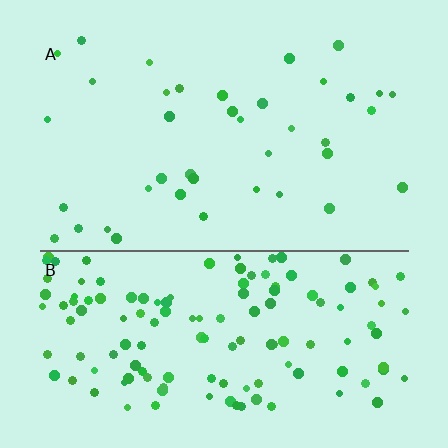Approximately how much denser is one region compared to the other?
Approximately 3.7× — region B over region A.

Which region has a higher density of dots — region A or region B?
B (the bottom).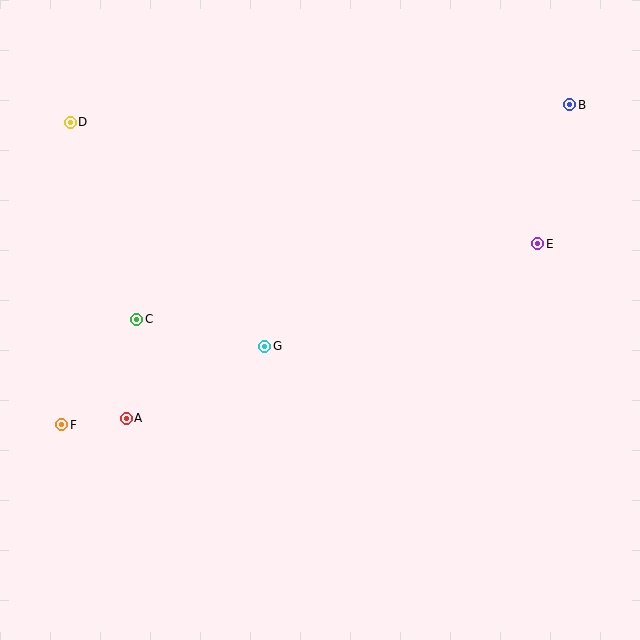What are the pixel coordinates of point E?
Point E is at (538, 244).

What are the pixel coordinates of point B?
Point B is at (570, 105).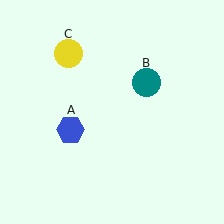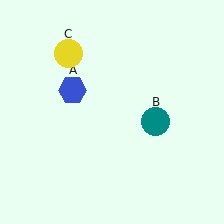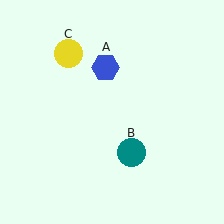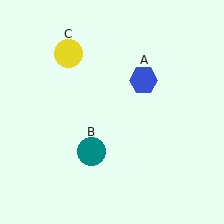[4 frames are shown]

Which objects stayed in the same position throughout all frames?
Yellow circle (object C) remained stationary.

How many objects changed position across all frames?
2 objects changed position: blue hexagon (object A), teal circle (object B).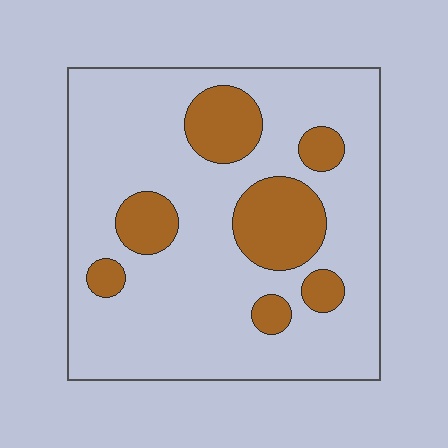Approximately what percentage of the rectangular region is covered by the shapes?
Approximately 20%.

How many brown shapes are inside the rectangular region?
7.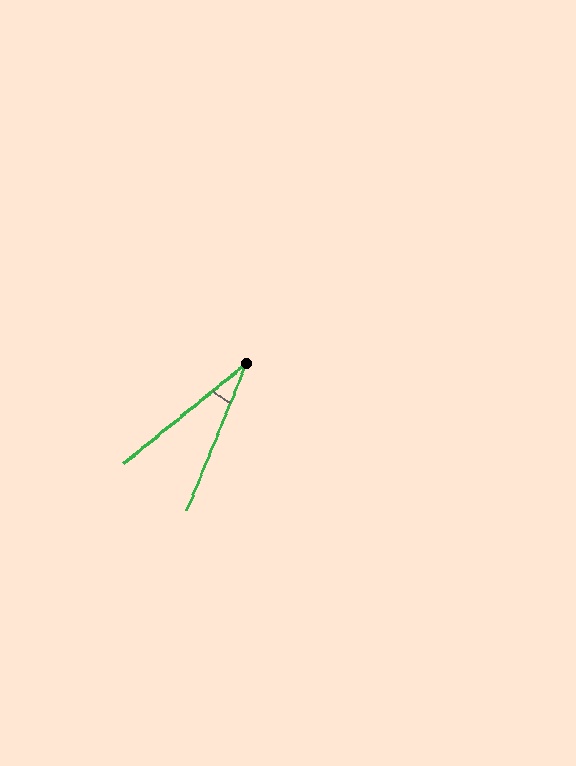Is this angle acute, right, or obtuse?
It is acute.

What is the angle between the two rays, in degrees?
Approximately 29 degrees.